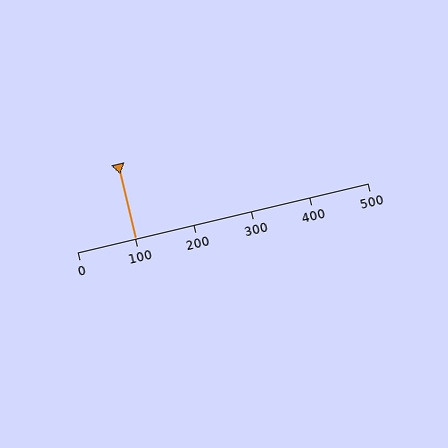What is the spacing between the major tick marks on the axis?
The major ticks are spaced 100 apart.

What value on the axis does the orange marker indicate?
The marker indicates approximately 100.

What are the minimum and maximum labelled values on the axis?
The axis runs from 0 to 500.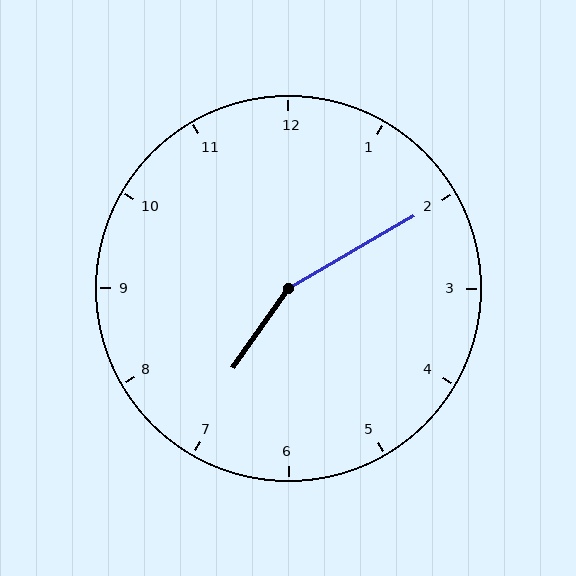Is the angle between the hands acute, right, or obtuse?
It is obtuse.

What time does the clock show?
7:10.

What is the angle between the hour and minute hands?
Approximately 155 degrees.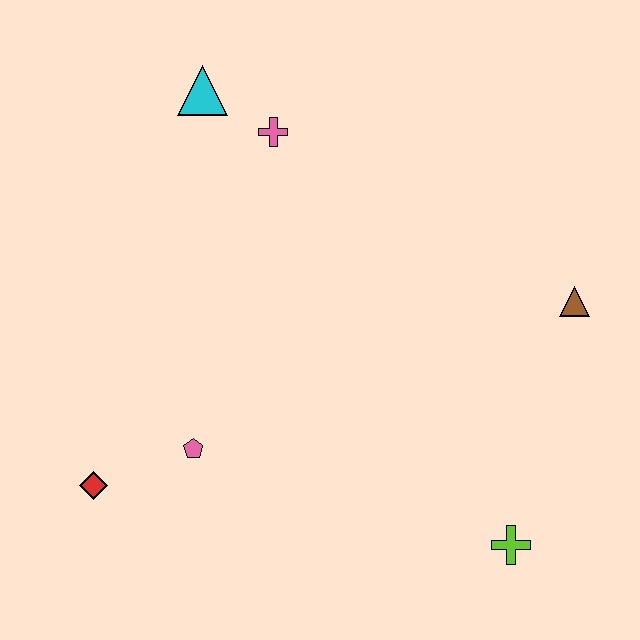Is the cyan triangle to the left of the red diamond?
No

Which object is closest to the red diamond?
The pink pentagon is closest to the red diamond.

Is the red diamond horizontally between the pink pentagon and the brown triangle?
No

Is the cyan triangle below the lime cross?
No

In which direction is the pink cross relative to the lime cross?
The pink cross is above the lime cross.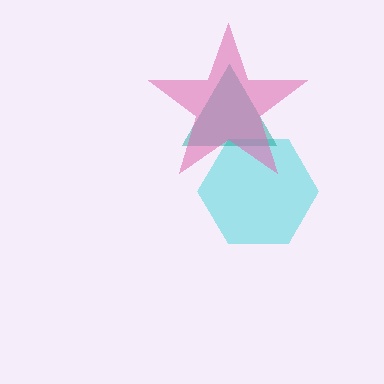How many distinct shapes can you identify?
There are 3 distinct shapes: a cyan hexagon, a teal triangle, a pink star.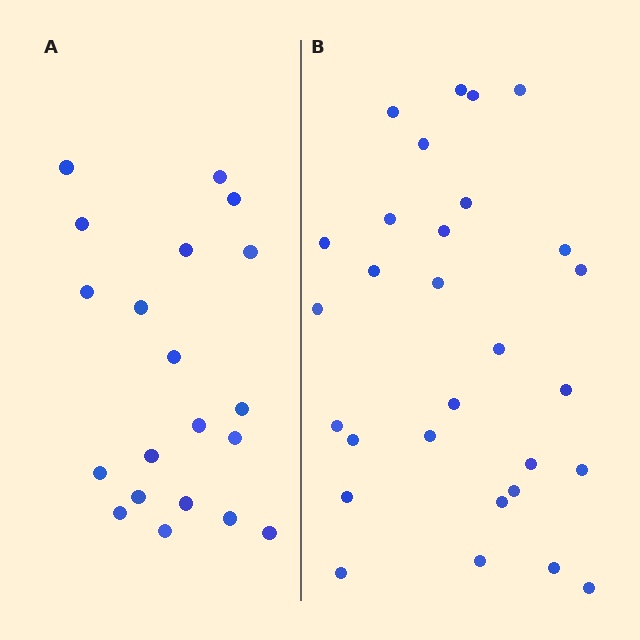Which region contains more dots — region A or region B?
Region B (the right region) has more dots.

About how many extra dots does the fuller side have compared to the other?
Region B has roughly 8 or so more dots than region A.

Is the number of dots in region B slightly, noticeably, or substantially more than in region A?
Region B has substantially more. The ratio is roughly 1.4 to 1.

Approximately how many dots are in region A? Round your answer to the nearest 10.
About 20 dots.